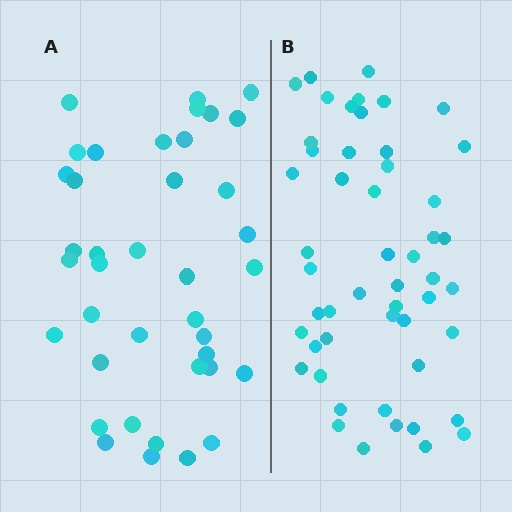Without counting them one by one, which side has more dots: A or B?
Region B (the right region) has more dots.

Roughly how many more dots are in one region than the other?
Region B has roughly 12 or so more dots than region A.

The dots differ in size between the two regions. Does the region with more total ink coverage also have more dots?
No. Region A has more total ink coverage because its dots are larger, but region B actually contains more individual dots. Total area can be misleading — the number of items is what matters here.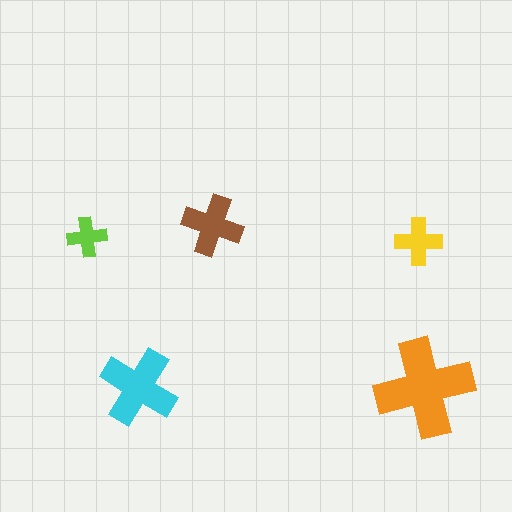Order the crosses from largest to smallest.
the orange one, the cyan one, the brown one, the yellow one, the lime one.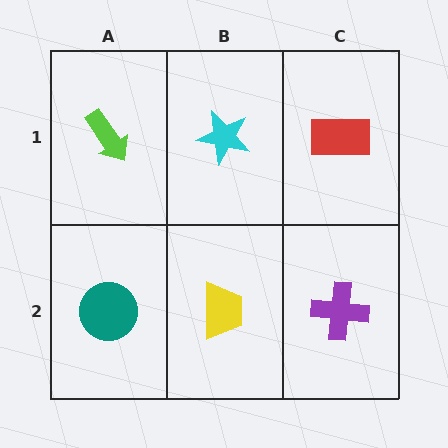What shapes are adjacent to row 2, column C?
A red rectangle (row 1, column C), a yellow trapezoid (row 2, column B).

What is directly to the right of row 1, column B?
A red rectangle.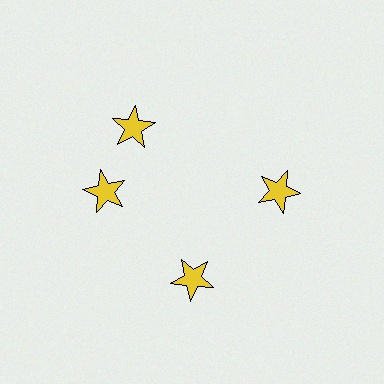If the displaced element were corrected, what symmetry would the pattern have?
It would have 4-fold rotational symmetry — the pattern would map onto itself every 90 degrees.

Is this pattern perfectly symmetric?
No. The 4 yellow stars are arranged in a ring, but one element near the 12 o'clock position is rotated out of alignment along the ring, breaking the 4-fold rotational symmetry.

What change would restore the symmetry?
The symmetry would be restored by rotating it back into even spacing with its neighbors so that all 4 stars sit at equal angles and equal distance from the center.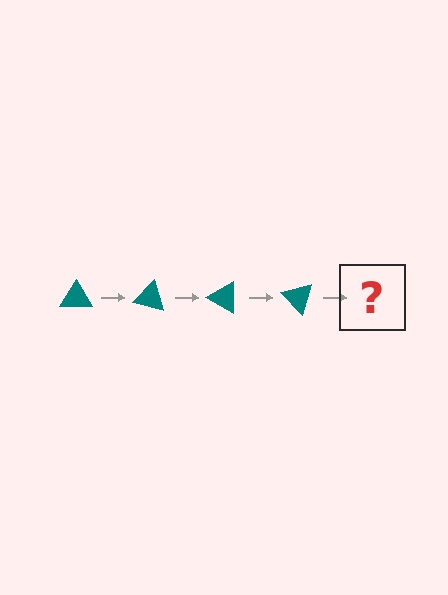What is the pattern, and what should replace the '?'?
The pattern is that the triangle rotates 15 degrees each step. The '?' should be a teal triangle rotated 60 degrees.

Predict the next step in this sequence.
The next step is a teal triangle rotated 60 degrees.